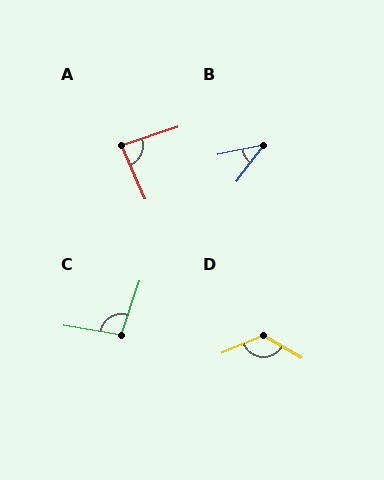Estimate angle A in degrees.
Approximately 84 degrees.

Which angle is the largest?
D, at approximately 127 degrees.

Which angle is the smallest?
B, at approximately 41 degrees.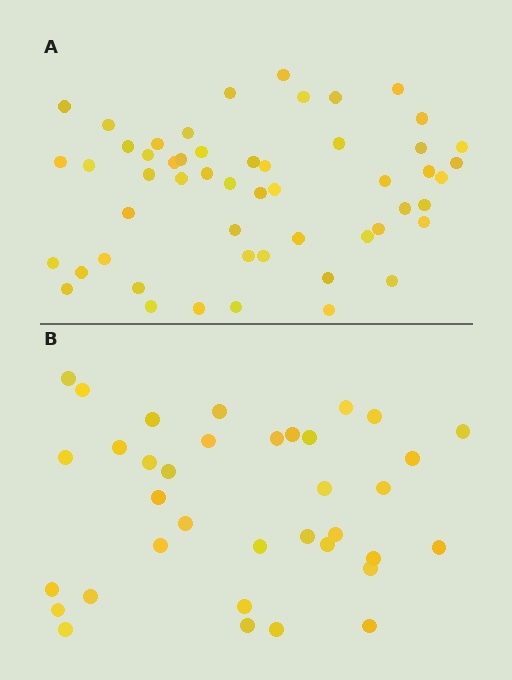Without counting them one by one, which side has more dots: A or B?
Region A (the top region) has more dots.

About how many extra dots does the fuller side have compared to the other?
Region A has approximately 15 more dots than region B.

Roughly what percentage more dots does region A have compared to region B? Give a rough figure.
About 45% more.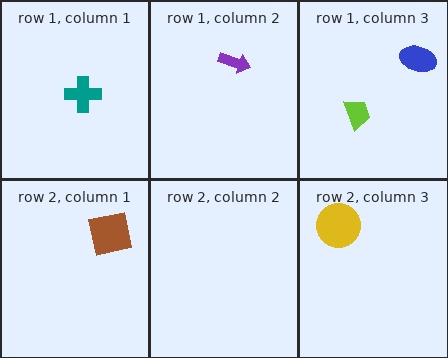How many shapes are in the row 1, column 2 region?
1.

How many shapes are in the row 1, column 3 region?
2.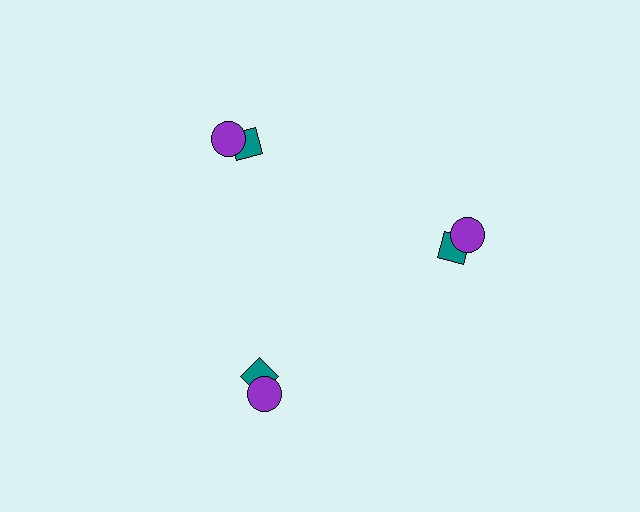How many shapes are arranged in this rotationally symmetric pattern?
There are 6 shapes, arranged in 3 groups of 2.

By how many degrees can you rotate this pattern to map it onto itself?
The pattern maps onto itself every 120 degrees of rotation.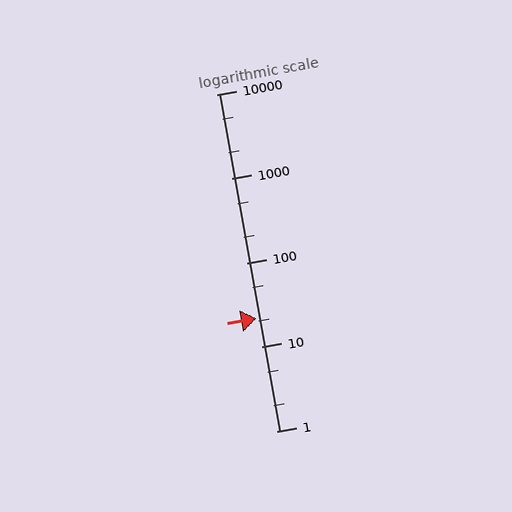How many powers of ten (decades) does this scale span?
The scale spans 4 decades, from 1 to 10000.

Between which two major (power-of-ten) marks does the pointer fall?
The pointer is between 10 and 100.